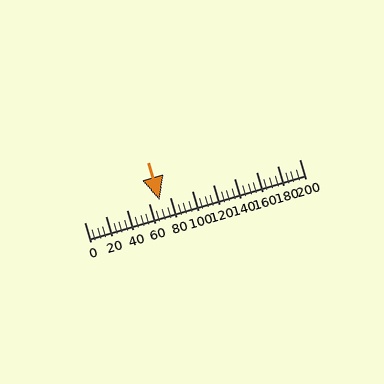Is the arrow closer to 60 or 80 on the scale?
The arrow is closer to 80.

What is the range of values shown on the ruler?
The ruler shows values from 0 to 200.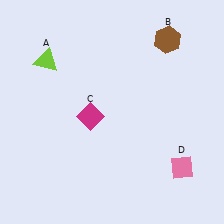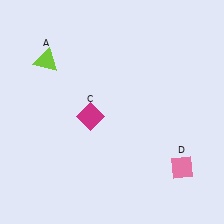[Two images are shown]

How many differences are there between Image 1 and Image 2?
There is 1 difference between the two images.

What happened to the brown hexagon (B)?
The brown hexagon (B) was removed in Image 2. It was in the top-right area of Image 1.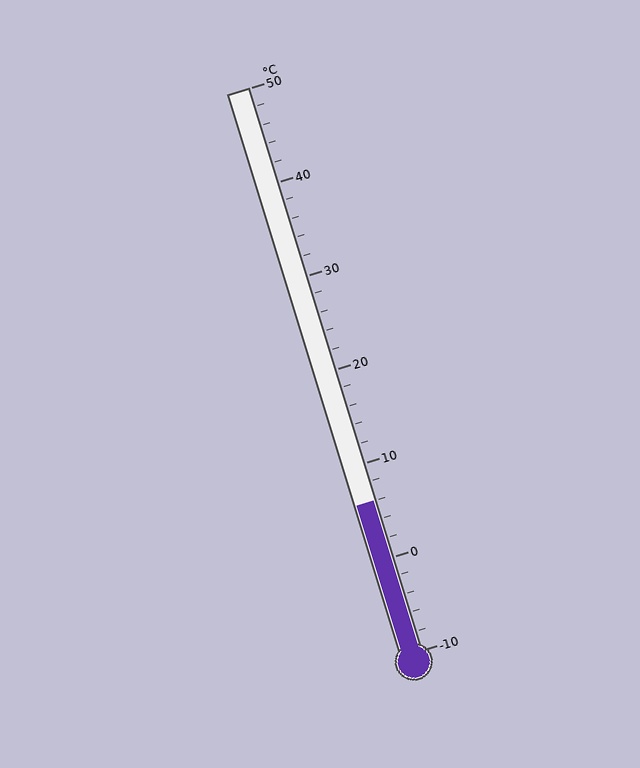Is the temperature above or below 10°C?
The temperature is below 10°C.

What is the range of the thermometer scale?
The thermometer scale ranges from -10°C to 50°C.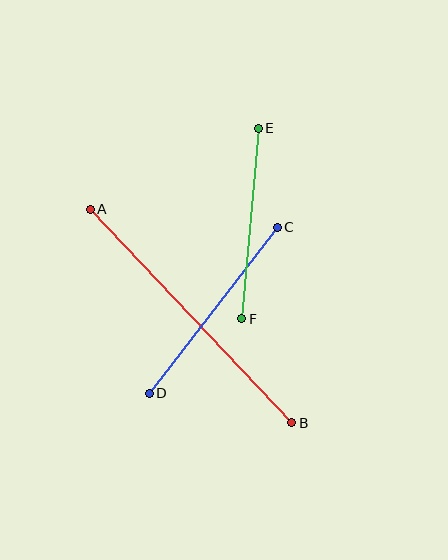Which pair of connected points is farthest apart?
Points A and B are farthest apart.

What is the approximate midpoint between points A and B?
The midpoint is at approximately (191, 316) pixels.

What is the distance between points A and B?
The distance is approximately 293 pixels.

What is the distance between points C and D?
The distance is approximately 210 pixels.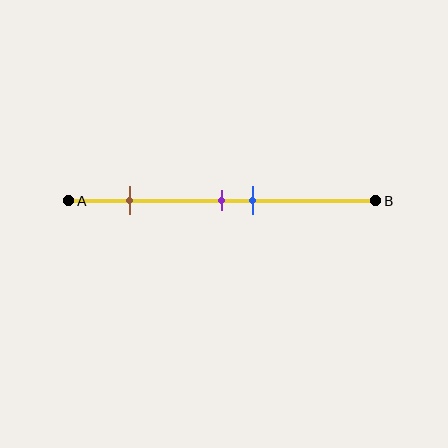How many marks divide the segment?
There are 3 marks dividing the segment.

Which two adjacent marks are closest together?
The purple and blue marks are the closest adjacent pair.